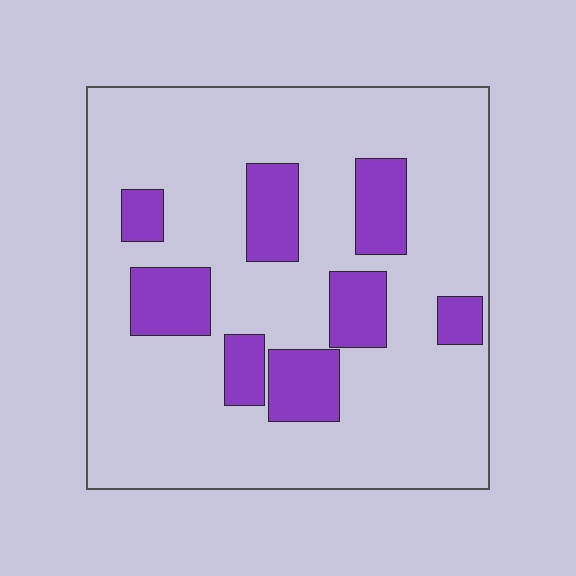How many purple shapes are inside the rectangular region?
8.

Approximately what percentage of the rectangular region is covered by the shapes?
Approximately 20%.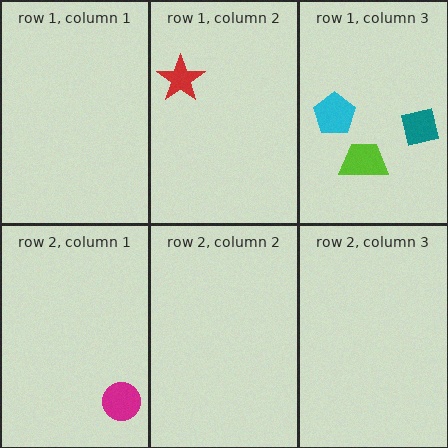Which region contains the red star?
The row 1, column 2 region.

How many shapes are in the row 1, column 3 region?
3.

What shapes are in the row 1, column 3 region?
The teal square, the lime trapezoid, the cyan pentagon.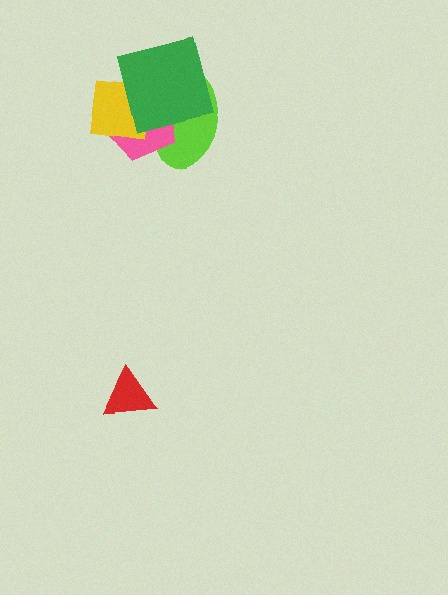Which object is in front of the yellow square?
The green square is in front of the yellow square.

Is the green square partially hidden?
No, no other shape covers it.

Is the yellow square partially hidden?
Yes, it is partially covered by another shape.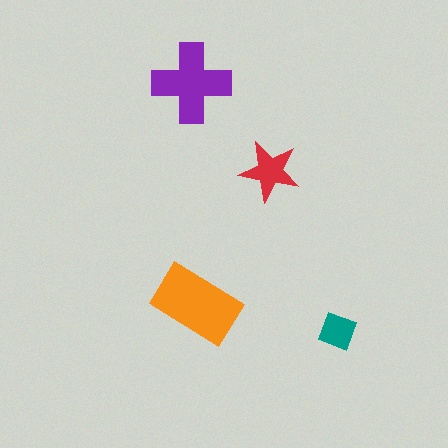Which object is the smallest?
The teal diamond.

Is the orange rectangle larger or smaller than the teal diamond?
Larger.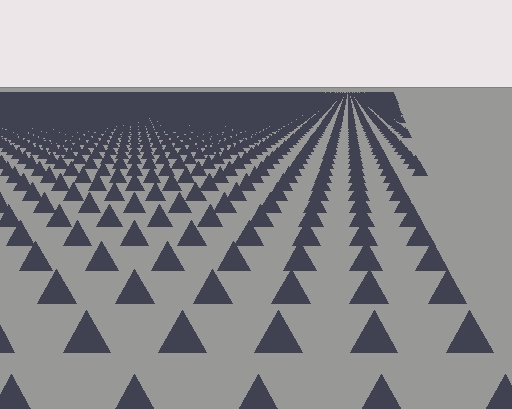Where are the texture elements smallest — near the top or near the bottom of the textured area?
Near the top.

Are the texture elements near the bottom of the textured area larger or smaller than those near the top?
Larger. Near the bottom, elements are closer to the viewer and appear at a bigger on-screen size.